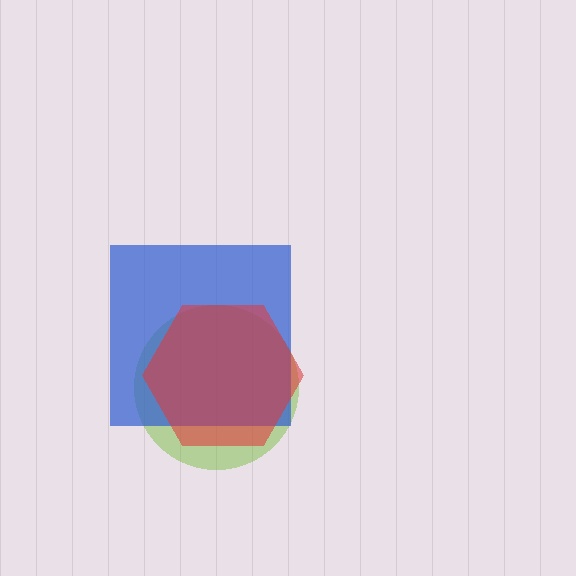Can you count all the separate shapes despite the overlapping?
Yes, there are 3 separate shapes.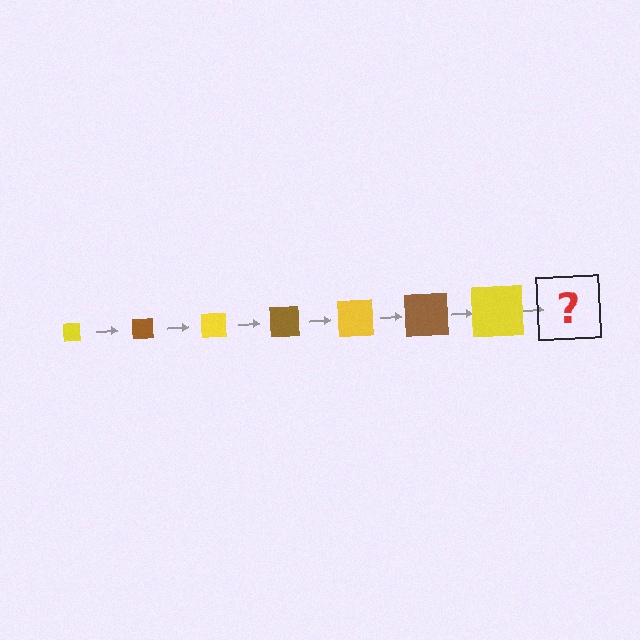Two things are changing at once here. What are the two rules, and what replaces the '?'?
The two rules are that the square grows larger each step and the color cycles through yellow and brown. The '?' should be a brown square, larger than the previous one.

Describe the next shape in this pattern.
It should be a brown square, larger than the previous one.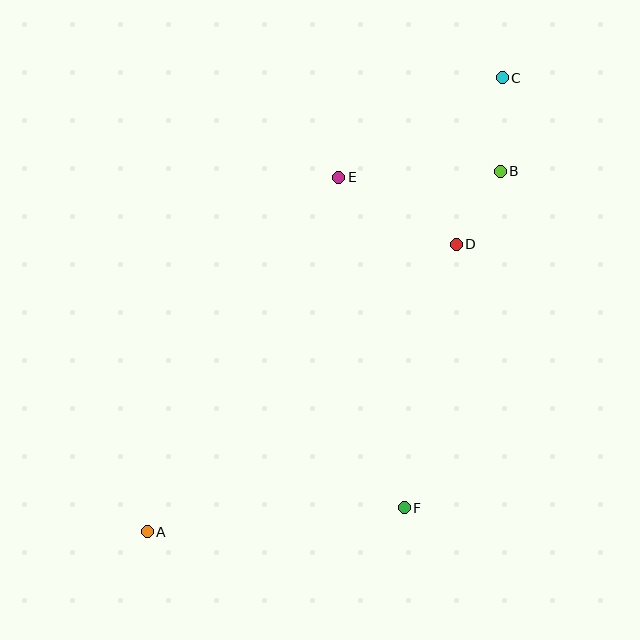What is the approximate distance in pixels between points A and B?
The distance between A and B is approximately 504 pixels.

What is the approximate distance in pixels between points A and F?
The distance between A and F is approximately 258 pixels.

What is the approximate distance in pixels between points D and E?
The distance between D and E is approximately 135 pixels.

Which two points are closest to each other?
Points B and D are closest to each other.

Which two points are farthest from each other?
Points A and C are farthest from each other.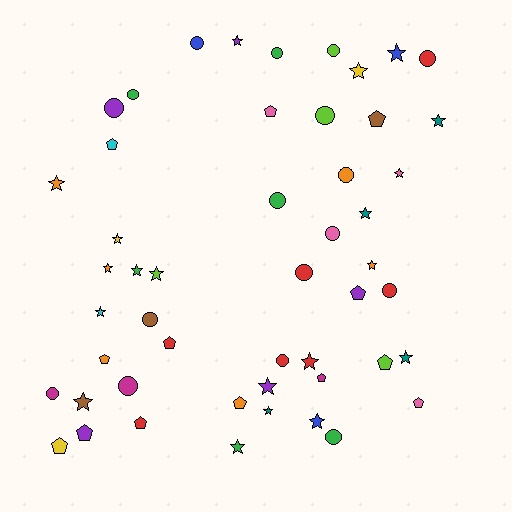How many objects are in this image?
There are 50 objects.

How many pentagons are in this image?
There are 13 pentagons.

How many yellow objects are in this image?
There are 3 yellow objects.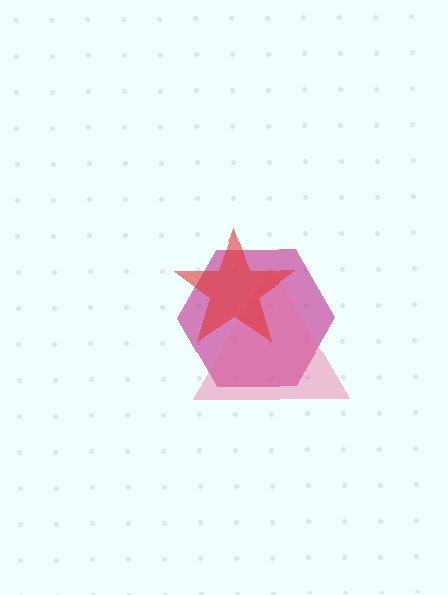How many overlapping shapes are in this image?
There are 3 overlapping shapes in the image.